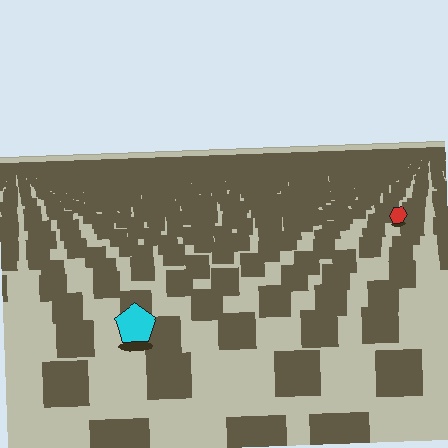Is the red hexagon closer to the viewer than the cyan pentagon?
No. The cyan pentagon is closer — you can tell from the texture gradient: the ground texture is coarser near it.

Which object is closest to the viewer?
The cyan pentagon is closest. The texture marks near it are larger and more spread out.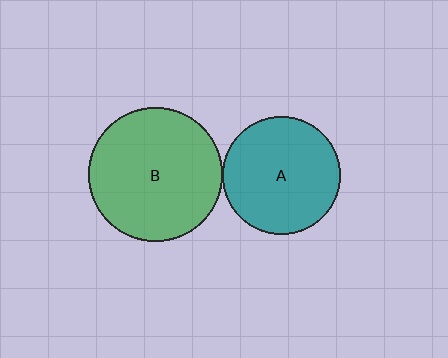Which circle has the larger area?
Circle B (green).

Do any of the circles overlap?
No, none of the circles overlap.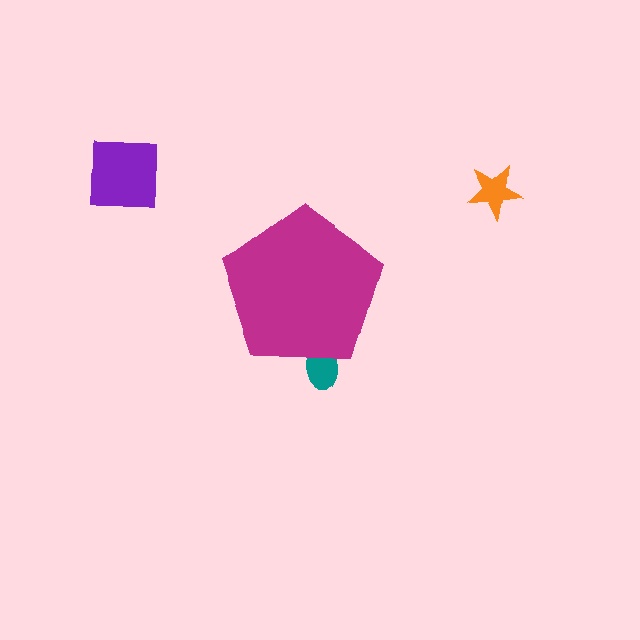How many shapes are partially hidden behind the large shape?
1 shape is partially hidden.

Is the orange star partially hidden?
No, the orange star is fully visible.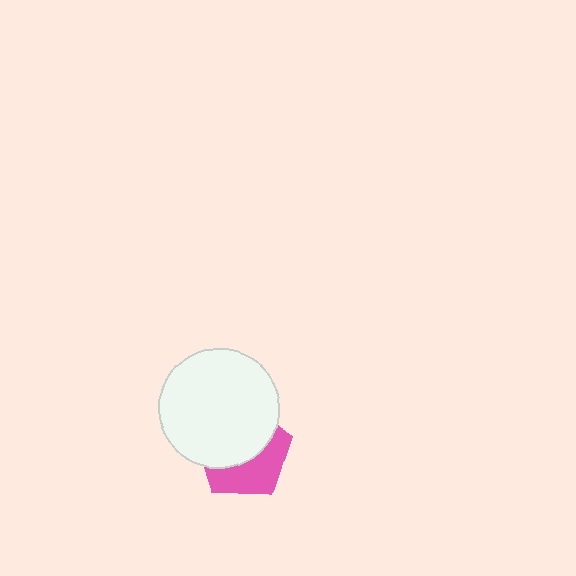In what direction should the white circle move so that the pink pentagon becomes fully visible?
The white circle should move toward the upper-left. That is the shortest direction to clear the overlap and leave the pink pentagon fully visible.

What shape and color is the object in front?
The object in front is a white circle.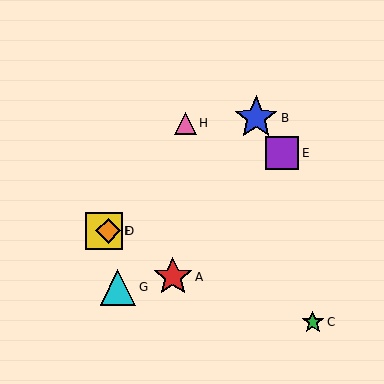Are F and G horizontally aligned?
No, F is at y≈231 and G is at y≈287.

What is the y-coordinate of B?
Object B is at y≈118.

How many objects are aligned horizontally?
2 objects (D, F) are aligned horizontally.